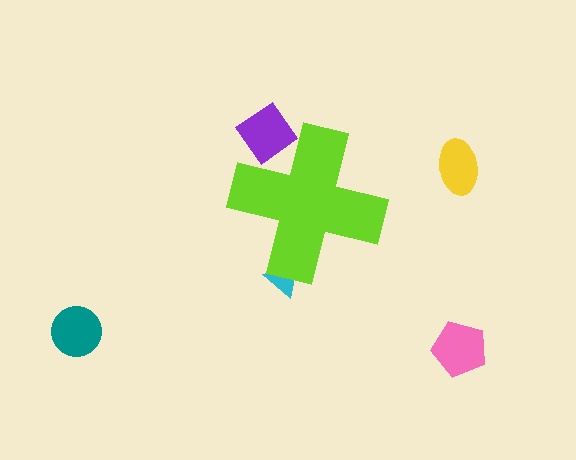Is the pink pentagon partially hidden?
No, the pink pentagon is fully visible.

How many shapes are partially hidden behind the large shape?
2 shapes are partially hidden.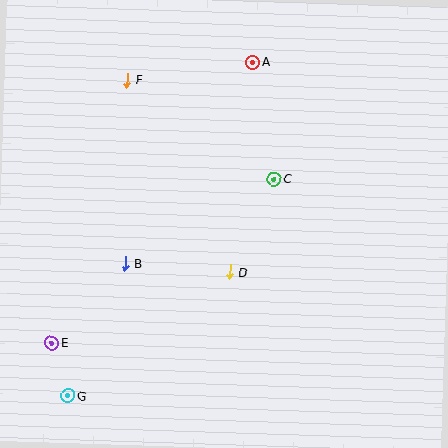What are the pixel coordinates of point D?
Point D is at (230, 272).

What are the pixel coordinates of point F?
Point F is at (127, 80).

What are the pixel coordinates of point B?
Point B is at (125, 264).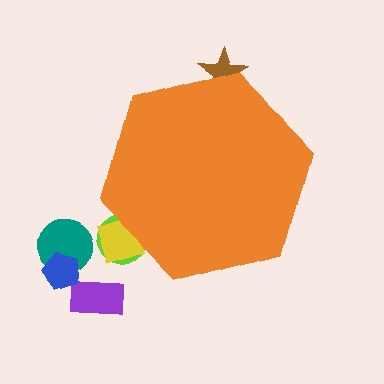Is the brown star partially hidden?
Yes, the brown star is partially hidden behind the orange hexagon.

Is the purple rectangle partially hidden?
No, the purple rectangle is fully visible.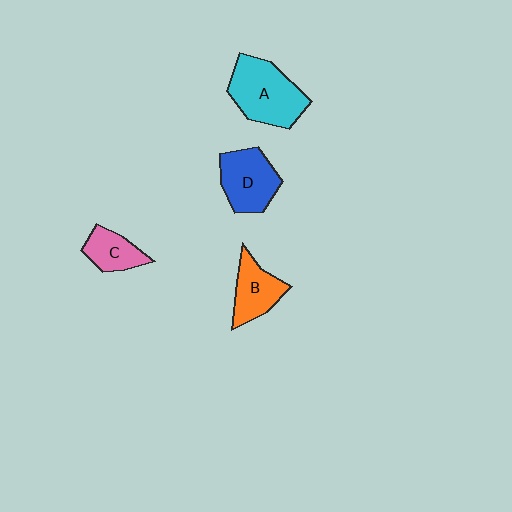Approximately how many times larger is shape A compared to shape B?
Approximately 1.6 times.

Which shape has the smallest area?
Shape C (pink).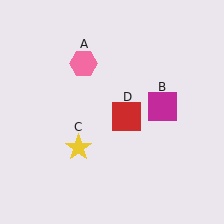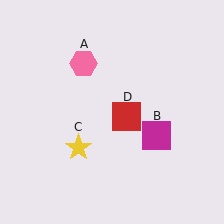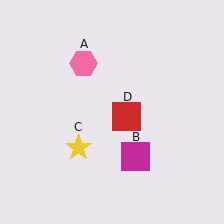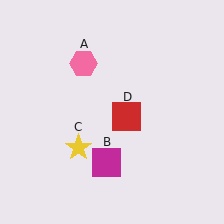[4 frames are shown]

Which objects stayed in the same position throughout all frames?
Pink hexagon (object A) and yellow star (object C) and red square (object D) remained stationary.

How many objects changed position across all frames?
1 object changed position: magenta square (object B).